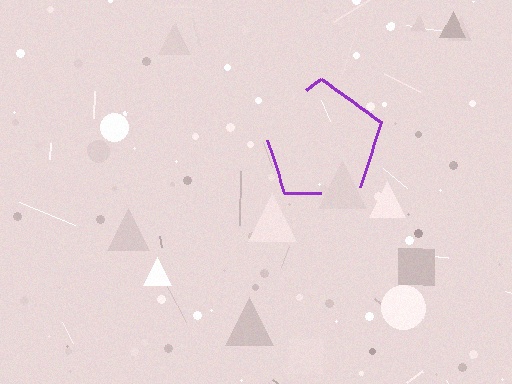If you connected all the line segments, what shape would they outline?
They would outline a pentagon.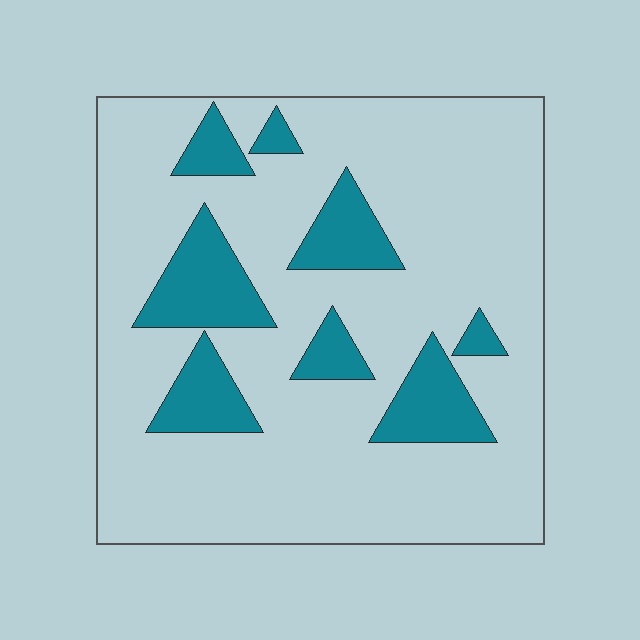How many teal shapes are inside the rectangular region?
8.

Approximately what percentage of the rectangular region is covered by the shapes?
Approximately 20%.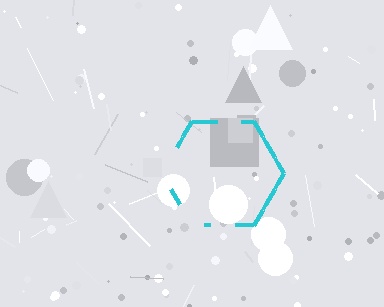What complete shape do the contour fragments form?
The contour fragments form a hexagon.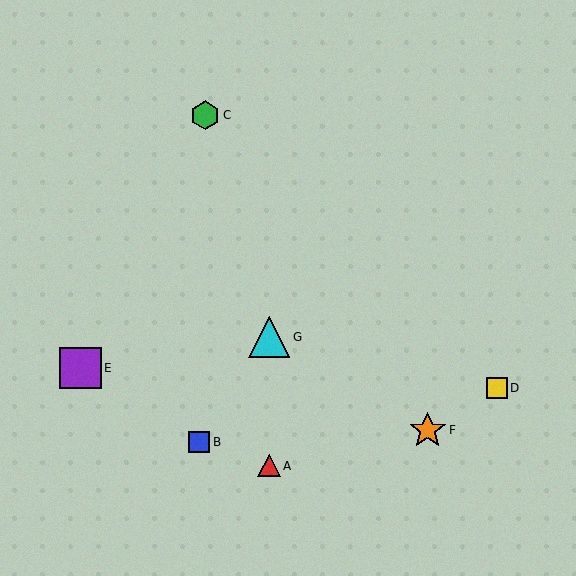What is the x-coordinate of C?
Object C is at x≈205.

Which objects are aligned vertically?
Objects A, G are aligned vertically.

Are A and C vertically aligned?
No, A is at x≈269 and C is at x≈205.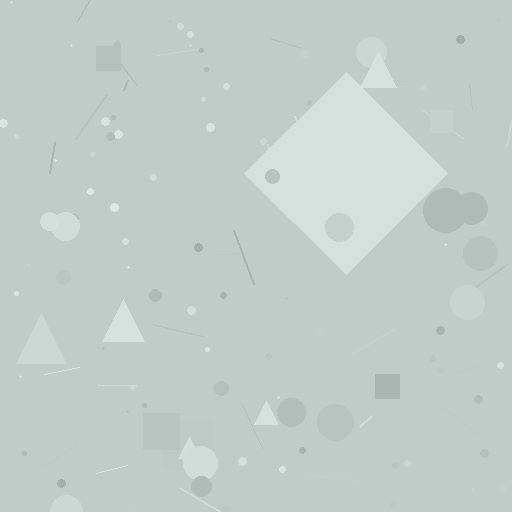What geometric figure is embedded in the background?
A diamond is embedded in the background.